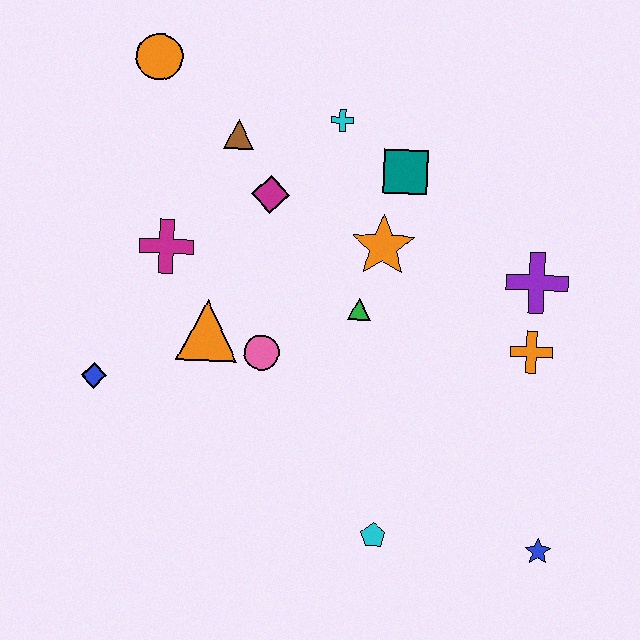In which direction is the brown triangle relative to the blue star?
The brown triangle is above the blue star.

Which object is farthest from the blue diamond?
The blue star is farthest from the blue diamond.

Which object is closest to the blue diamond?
The orange triangle is closest to the blue diamond.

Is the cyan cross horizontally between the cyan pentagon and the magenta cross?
Yes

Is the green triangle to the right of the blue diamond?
Yes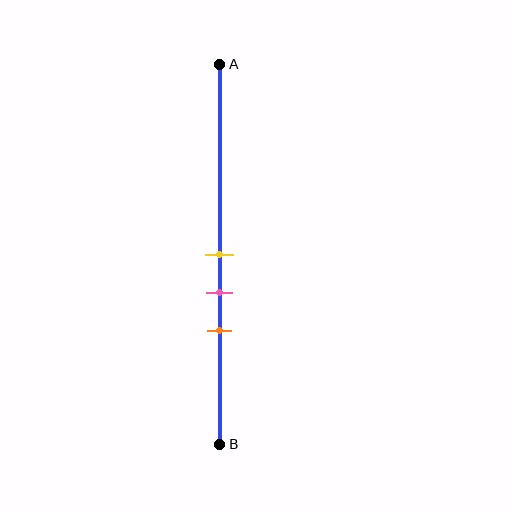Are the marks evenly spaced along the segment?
Yes, the marks are approximately evenly spaced.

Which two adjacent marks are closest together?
The yellow and pink marks are the closest adjacent pair.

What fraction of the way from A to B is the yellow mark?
The yellow mark is approximately 50% (0.5) of the way from A to B.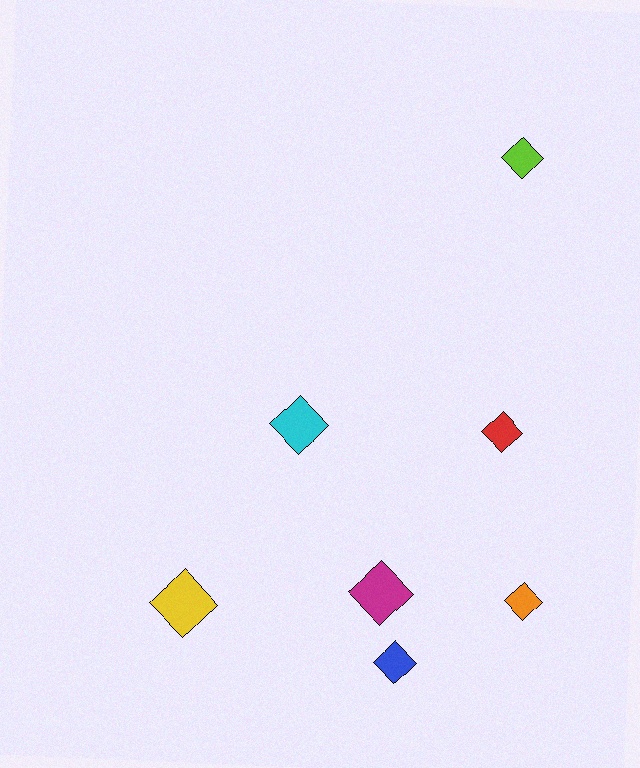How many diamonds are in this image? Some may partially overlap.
There are 7 diamonds.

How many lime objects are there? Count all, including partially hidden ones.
There is 1 lime object.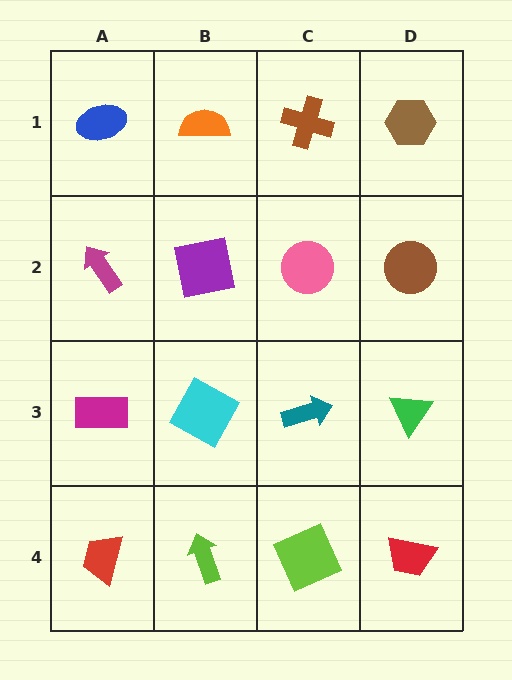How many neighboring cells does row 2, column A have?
3.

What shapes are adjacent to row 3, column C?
A pink circle (row 2, column C), a lime square (row 4, column C), a cyan square (row 3, column B), a green triangle (row 3, column D).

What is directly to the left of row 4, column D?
A lime square.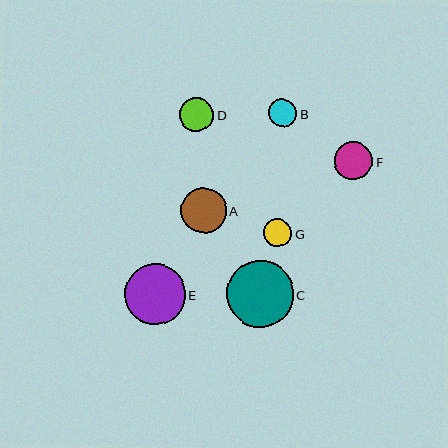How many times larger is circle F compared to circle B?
Circle F is approximately 1.4 times the size of circle B.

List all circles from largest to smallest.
From largest to smallest: C, E, A, F, D, G, B.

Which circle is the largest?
Circle C is the largest with a size of approximately 67 pixels.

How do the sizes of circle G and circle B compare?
Circle G and circle B are approximately the same size.